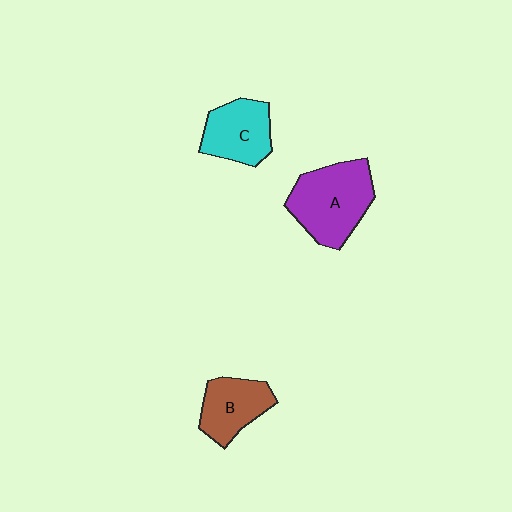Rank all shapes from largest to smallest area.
From largest to smallest: A (purple), C (cyan), B (brown).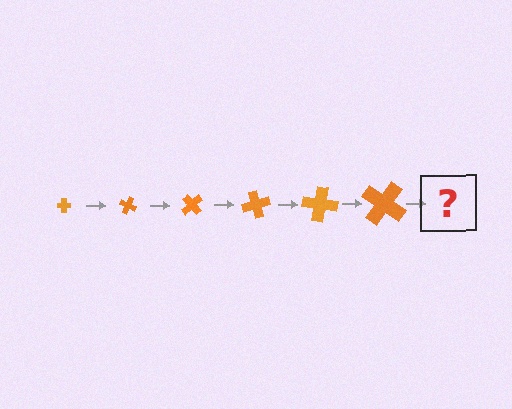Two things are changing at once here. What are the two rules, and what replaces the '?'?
The two rules are that the cross grows larger each step and it rotates 25 degrees each step. The '?' should be a cross, larger than the previous one and rotated 150 degrees from the start.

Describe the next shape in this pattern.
It should be a cross, larger than the previous one and rotated 150 degrees from the start.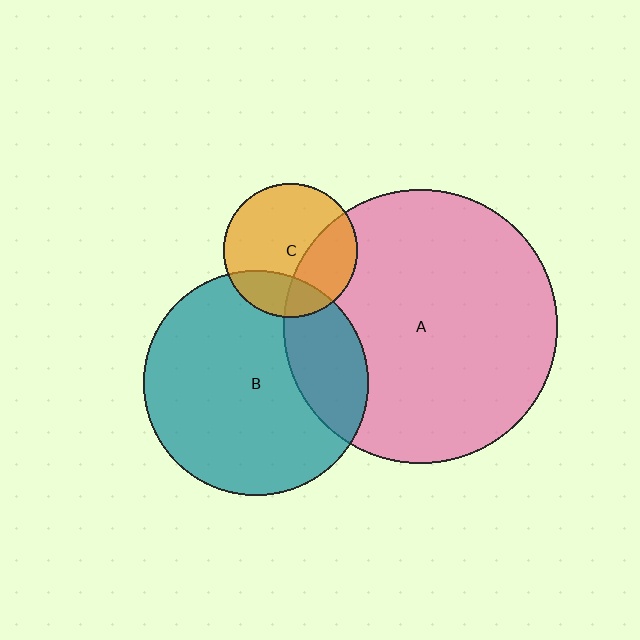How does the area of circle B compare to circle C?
Approximately 2.8 times.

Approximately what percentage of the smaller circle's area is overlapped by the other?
Approximately 25%.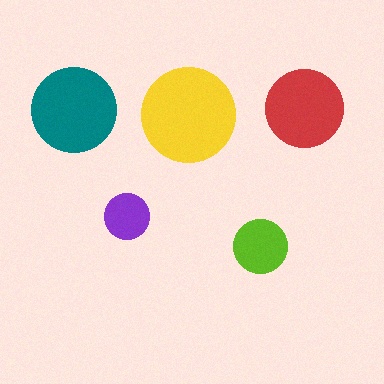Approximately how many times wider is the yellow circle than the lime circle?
About 1.5 times wider.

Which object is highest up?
The red circle is topmost.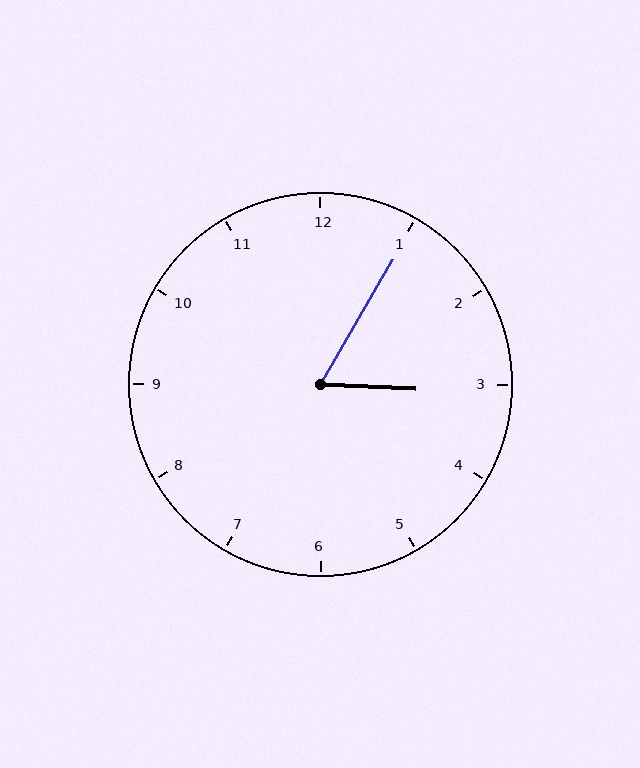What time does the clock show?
3:05.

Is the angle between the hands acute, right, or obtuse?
It is acute.